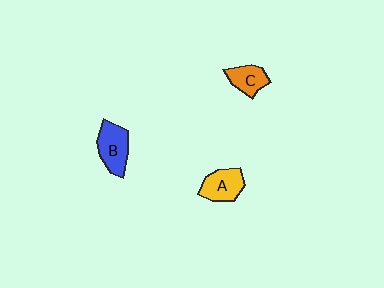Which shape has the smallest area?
Shape C (orange).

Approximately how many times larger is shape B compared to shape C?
Approximately 1.4 times.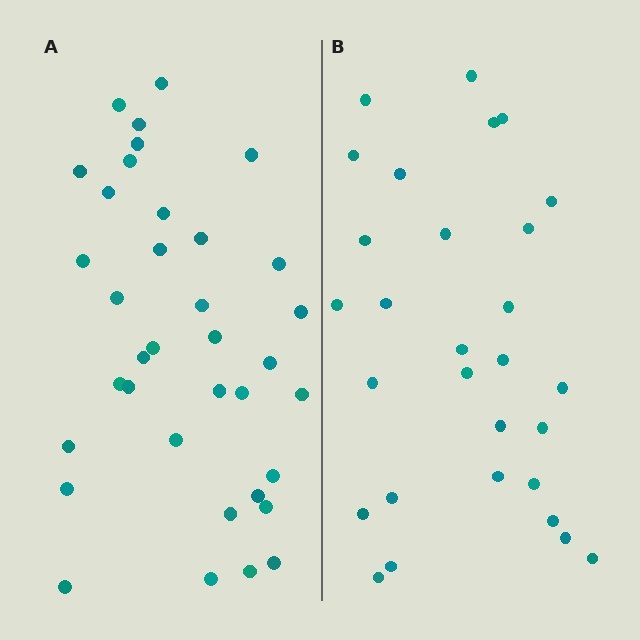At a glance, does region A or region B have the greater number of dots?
Region A (the left region) has more dots.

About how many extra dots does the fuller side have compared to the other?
Region A has roughly 8 or so more dots than region B.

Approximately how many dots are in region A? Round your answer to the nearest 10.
About 40 dots. (The exact count is 36, which rounds to 40.)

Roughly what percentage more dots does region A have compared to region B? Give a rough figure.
About 25% more.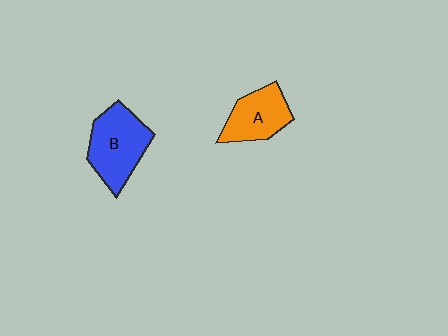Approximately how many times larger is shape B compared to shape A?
Approximately 1.3 times.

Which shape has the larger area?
Shape B (blue).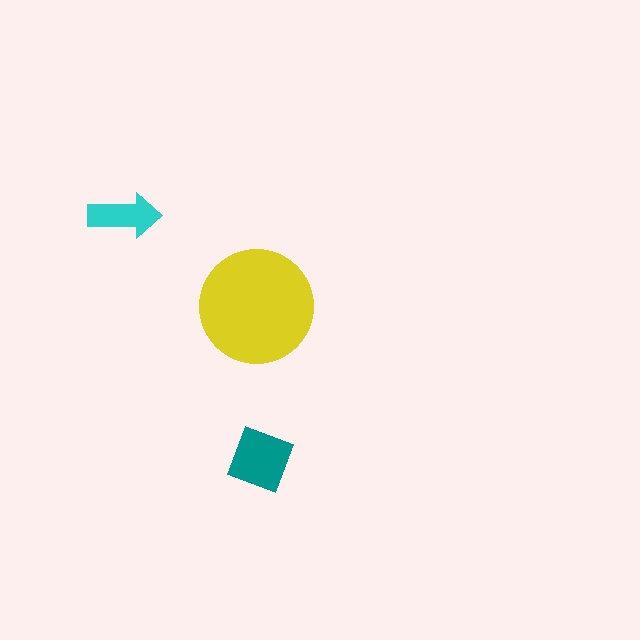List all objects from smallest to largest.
The cyan arrow, the teal square, the yellow circle.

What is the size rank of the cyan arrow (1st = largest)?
3rd.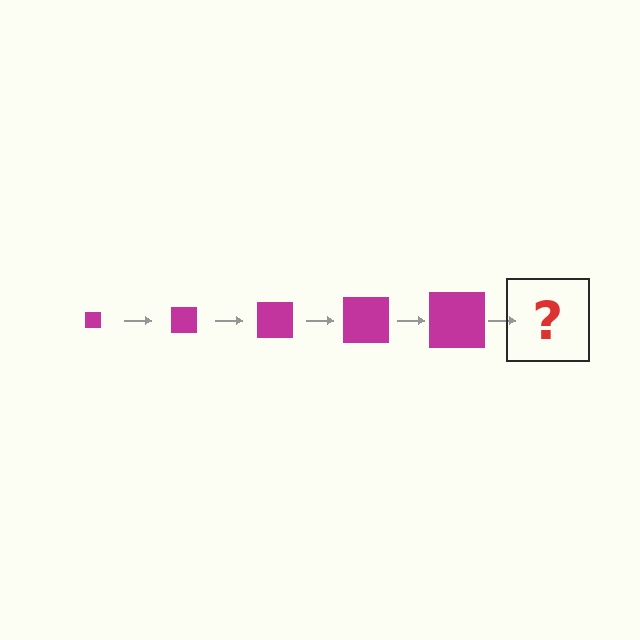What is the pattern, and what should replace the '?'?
The pattern is that the square gets progressively larger each step. The '?' should be a magenta square, larger than the previous one.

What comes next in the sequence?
The next element should be a magenta square, larger than the previous one.